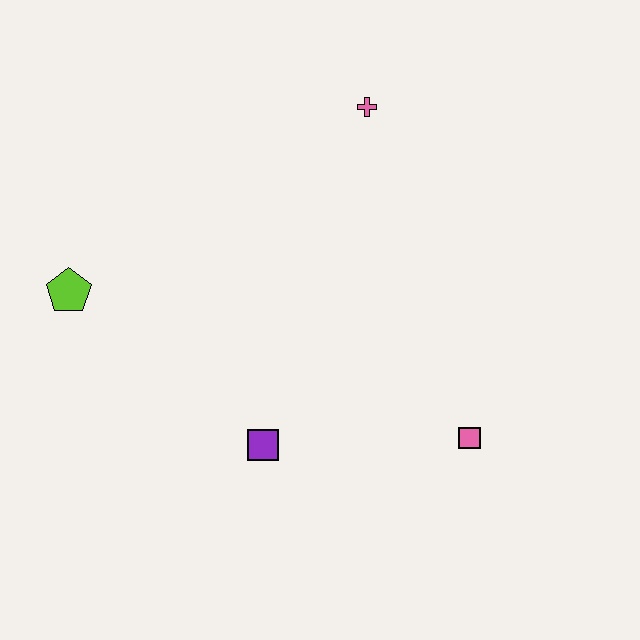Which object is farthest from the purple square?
The pink cross is farthest from the purple square.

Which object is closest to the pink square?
The purple square is closest to the pink square.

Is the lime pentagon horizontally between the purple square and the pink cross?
No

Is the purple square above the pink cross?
No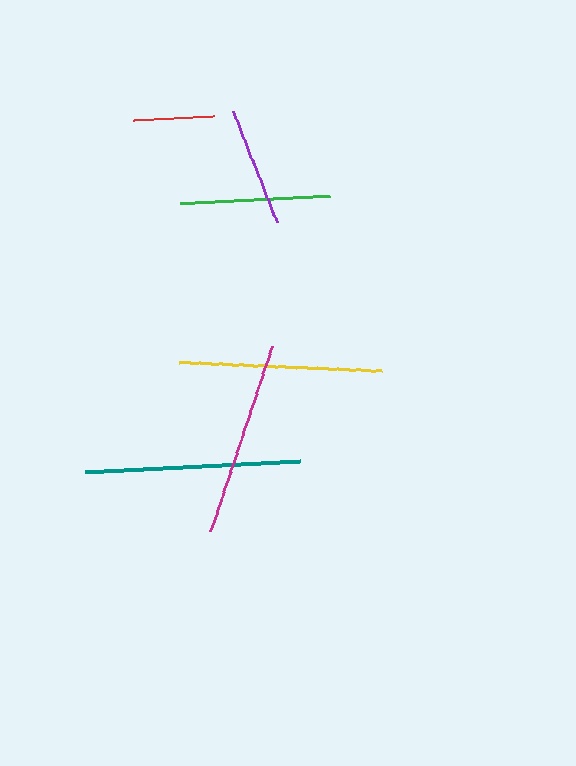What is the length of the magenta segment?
The magenta segment is approximately 196 pixels long.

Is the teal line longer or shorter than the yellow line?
The teal line is longer than the yellow line.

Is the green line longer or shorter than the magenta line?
The magenta line is longer than the green line.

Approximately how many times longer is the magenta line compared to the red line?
The magenta line is approximately 2.4 times the length of the red line.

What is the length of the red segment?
The red segment is approximately 81 pixels long.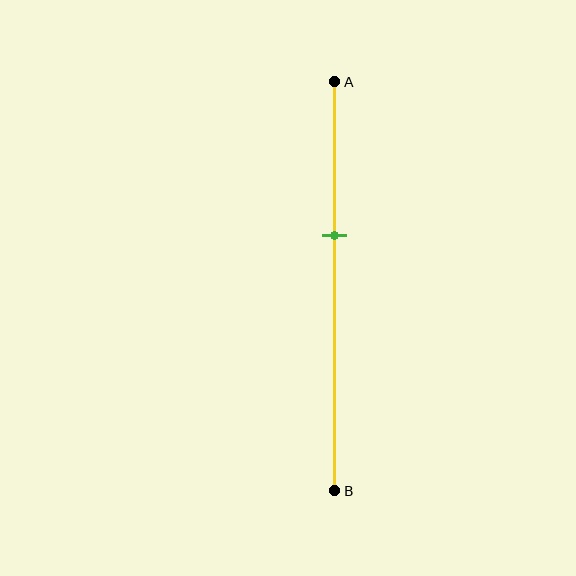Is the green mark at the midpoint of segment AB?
No, the mark is at about 40% from A, not at the 50% midpoint.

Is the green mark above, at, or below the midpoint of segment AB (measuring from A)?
The green mark is above the midpoint of segment AB.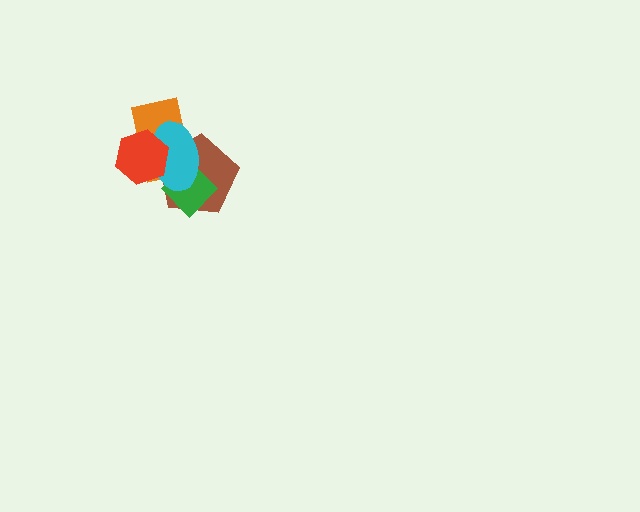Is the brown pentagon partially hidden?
Yes, it is partially covered by another shape.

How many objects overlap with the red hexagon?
3 objects overlap with the red hexagon.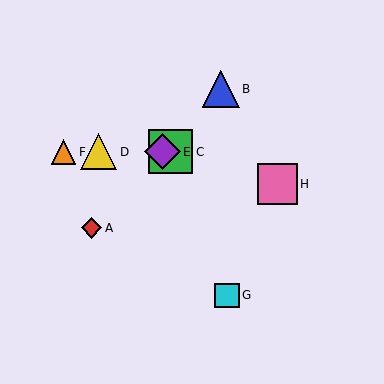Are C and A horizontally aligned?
No, C is at y≈152 and A is at y≈228.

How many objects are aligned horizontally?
4 objects (C, D, E, F) are aligned horizontally.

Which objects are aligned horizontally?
Objects C, D, E, F are aligned horizontally.